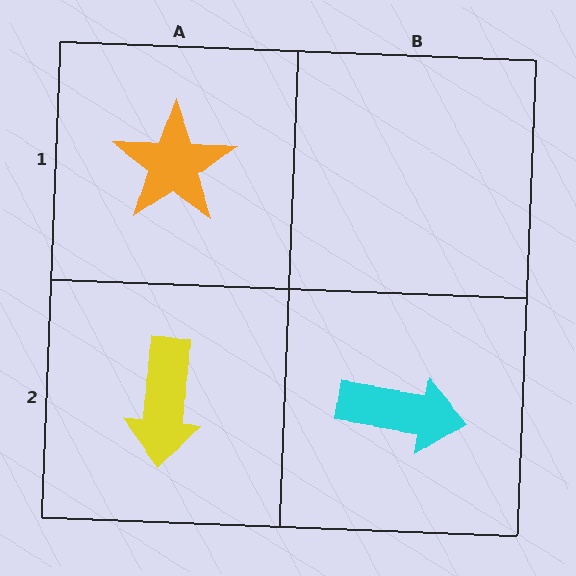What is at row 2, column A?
A yellow arrow.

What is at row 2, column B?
A cyan arrow.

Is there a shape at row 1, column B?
No, that cell is empty.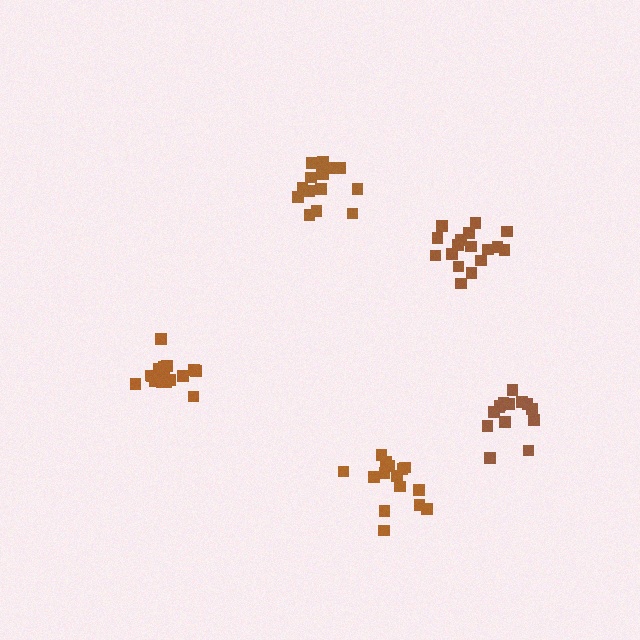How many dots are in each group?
Group 1: 16 dots, Group 2: 14 dots, Group 3: 17 dots, Group 4: 15 dots, Group 5: 16 dots (78 total).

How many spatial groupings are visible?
There are 5 spatial groupings.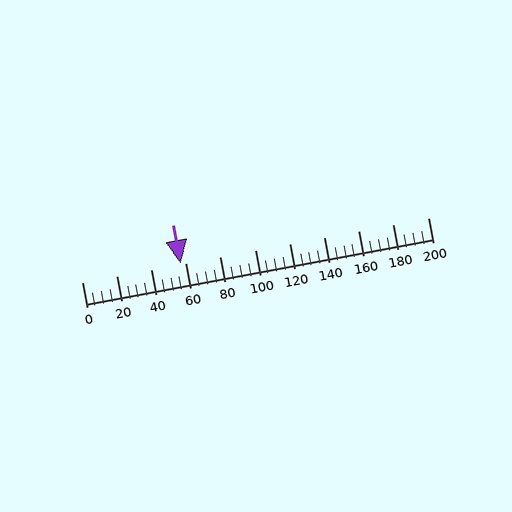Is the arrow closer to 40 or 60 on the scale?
The arrow is closer to 60.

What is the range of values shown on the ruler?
The ruler shows values from 0 to 200.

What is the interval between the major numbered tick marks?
The major tick marks are spaced 20 units apart.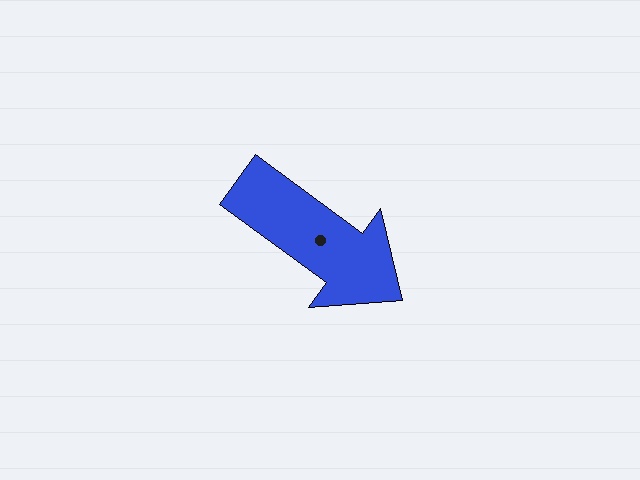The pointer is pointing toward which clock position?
Roughly 4 o'clock.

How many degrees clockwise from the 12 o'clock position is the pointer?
Approximately 126 degrees.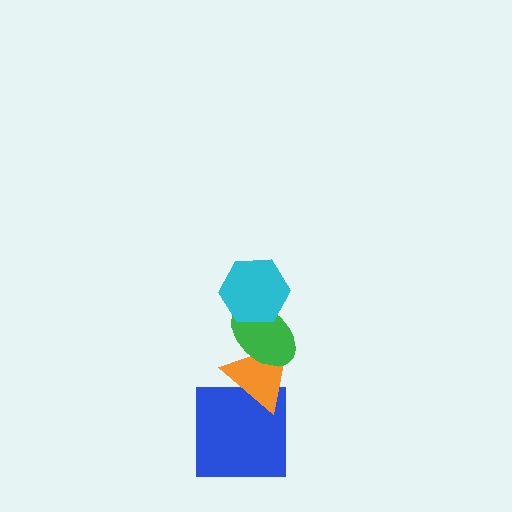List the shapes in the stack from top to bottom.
From top to bottom: the cyan hexagon, the green ellipse, the orange triangle, the blue square.